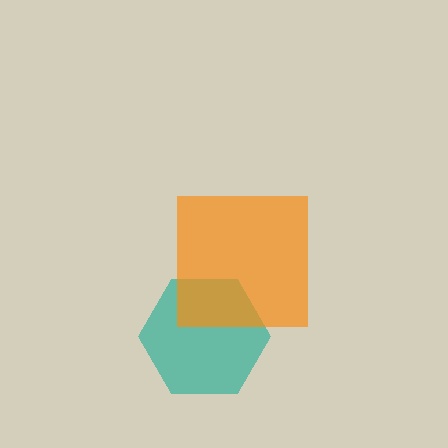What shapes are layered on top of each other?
The layered shapes are: a teal hexagon, an orange square.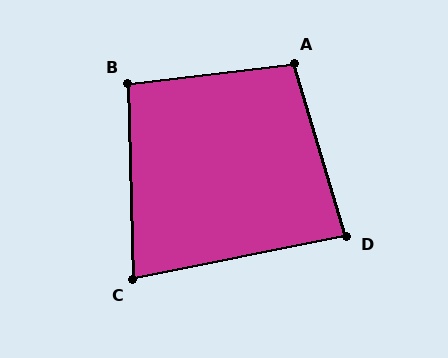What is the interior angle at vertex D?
Approximately 85 degrees (acute).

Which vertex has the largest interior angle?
A, at approximately 100 degrees.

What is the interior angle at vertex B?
Approximately 95 degrees (obtuse).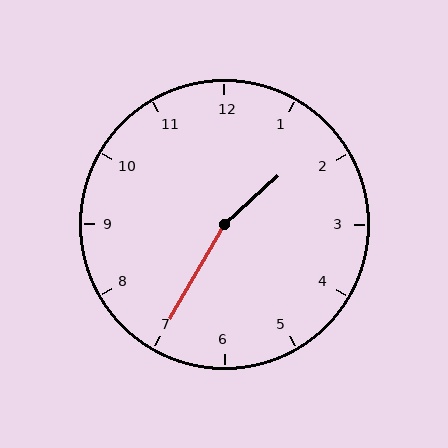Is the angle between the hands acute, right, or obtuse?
It is obtuse.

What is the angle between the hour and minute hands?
Approximately 162 degrees.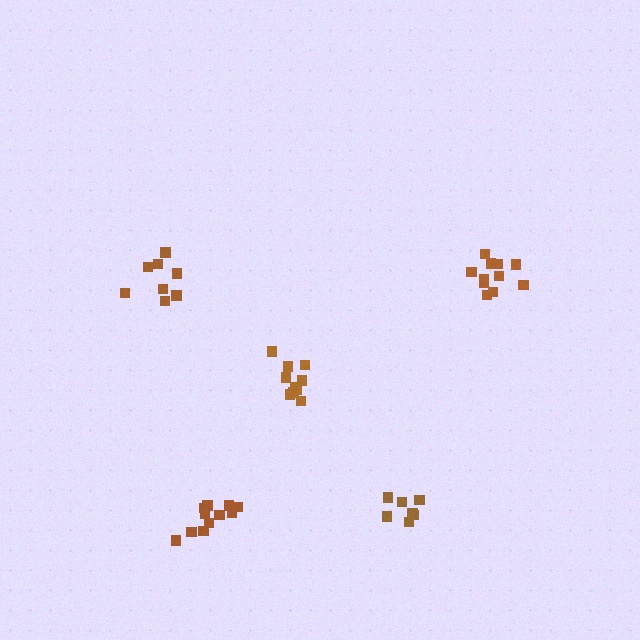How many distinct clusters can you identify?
There are 5 distinct clusters.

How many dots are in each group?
Group 1: 11 dots, Group 2: 10 dots, Group 3: 11 dots, Group 4: 8 dots, Group 5: 7 dots (47 total).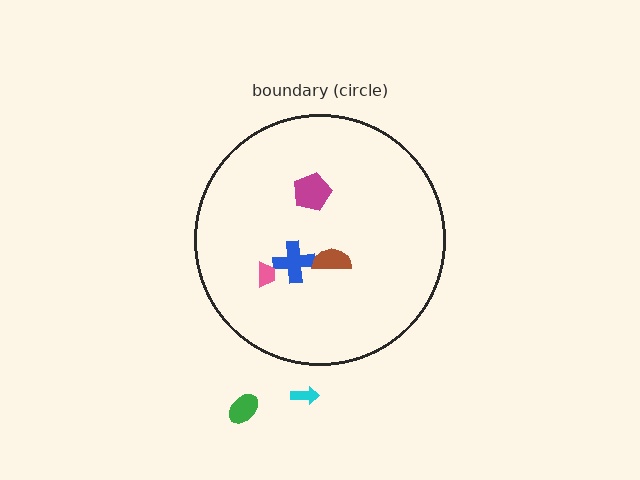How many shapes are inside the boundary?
4 inside, 2 outside.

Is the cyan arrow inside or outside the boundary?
Outside.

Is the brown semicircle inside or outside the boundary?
Inside.